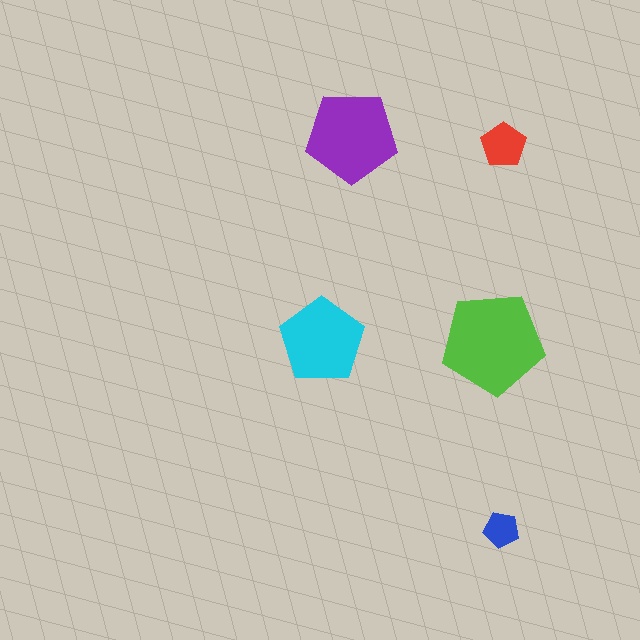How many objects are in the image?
There are 5 objects in the image.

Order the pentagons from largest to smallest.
the lime one, the purple one, the cyan one, the red one, the blue one.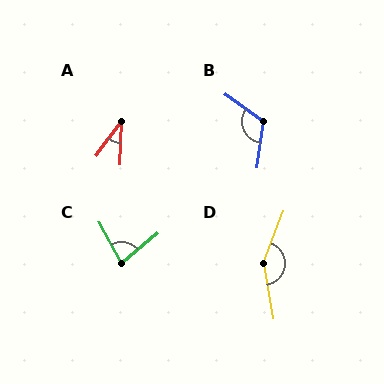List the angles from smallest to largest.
A (35°), C (77°), B (117°), D (149°).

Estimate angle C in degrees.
Approximately 77 degrees.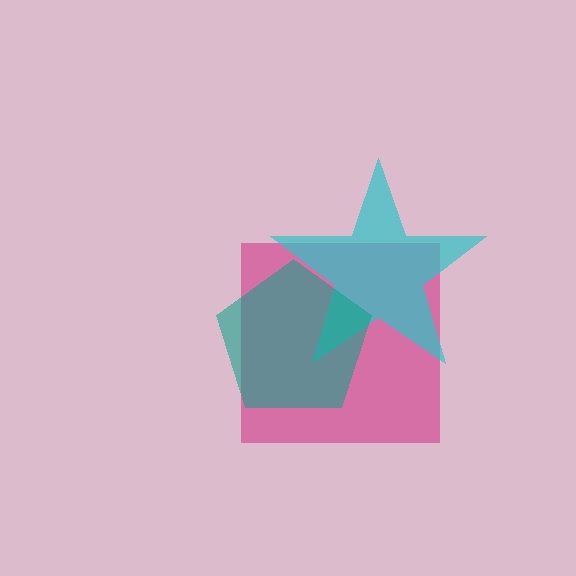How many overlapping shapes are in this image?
There are 3 overlapping shapes in the image.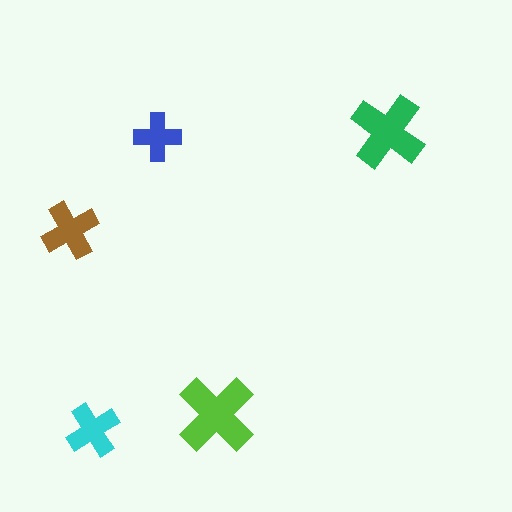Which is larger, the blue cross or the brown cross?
The brown one.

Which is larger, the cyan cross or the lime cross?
The lime one.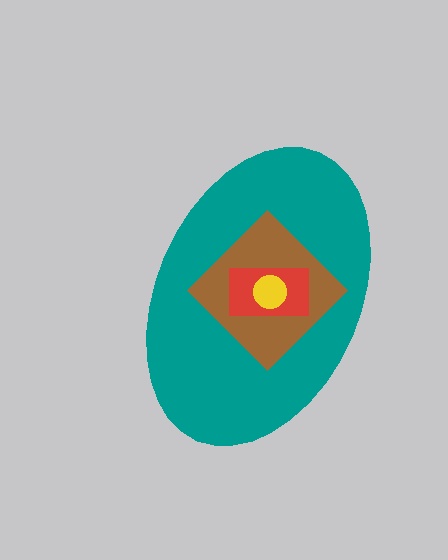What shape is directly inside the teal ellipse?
The brown diamond.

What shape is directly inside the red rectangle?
The yellow circle.